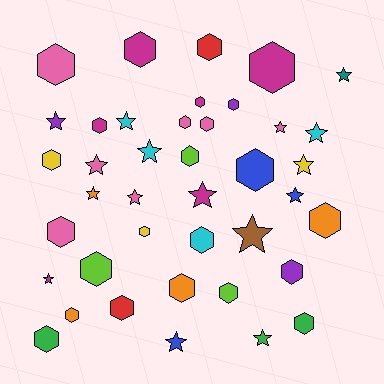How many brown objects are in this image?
There is 1 brown object.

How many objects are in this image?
There are 40 objects.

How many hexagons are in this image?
There are 24 hexagons.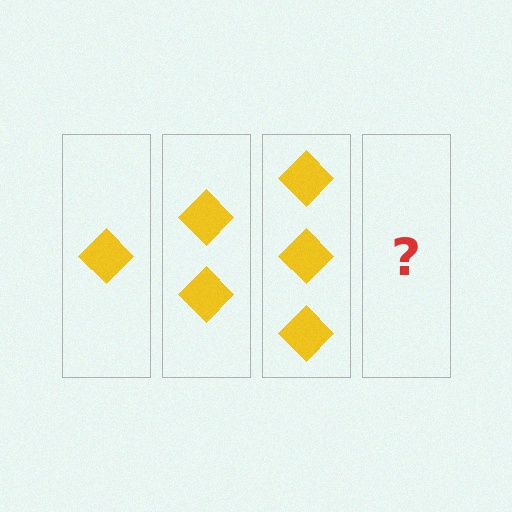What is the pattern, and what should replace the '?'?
The pattern is that each step adds one more diamond. The '?' should be 4 diamonds.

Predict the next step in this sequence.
The next step is 4 diamonds.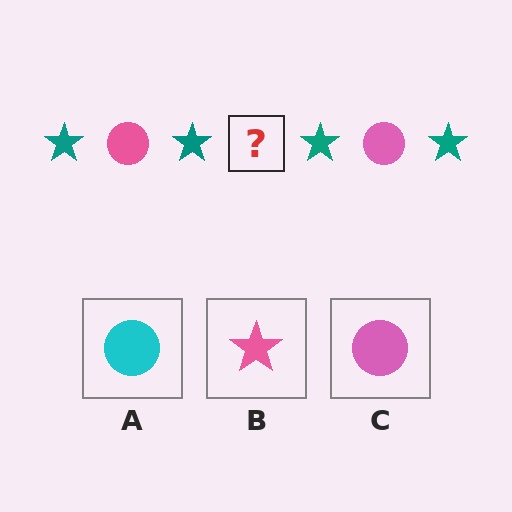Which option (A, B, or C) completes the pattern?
C.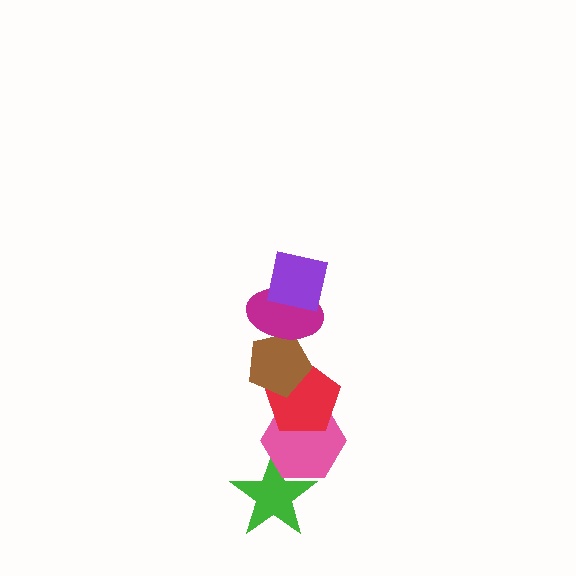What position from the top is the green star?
The green star is 6th from the top.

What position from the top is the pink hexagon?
The pink hexagon is 5th from the top.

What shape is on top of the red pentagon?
The brown pentagon is on top of the red pentagon.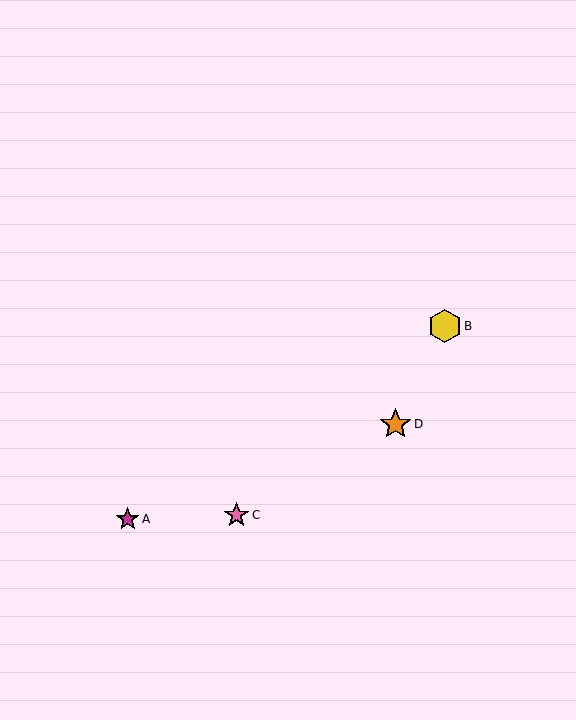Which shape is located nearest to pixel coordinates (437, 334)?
The yellow hexagon (labeled B) at (445, 326) is nearest to that location.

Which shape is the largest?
The yellow hexagon (labeled B) is the largest.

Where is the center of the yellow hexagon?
The center of the yellow hexagon is at (445, 326).